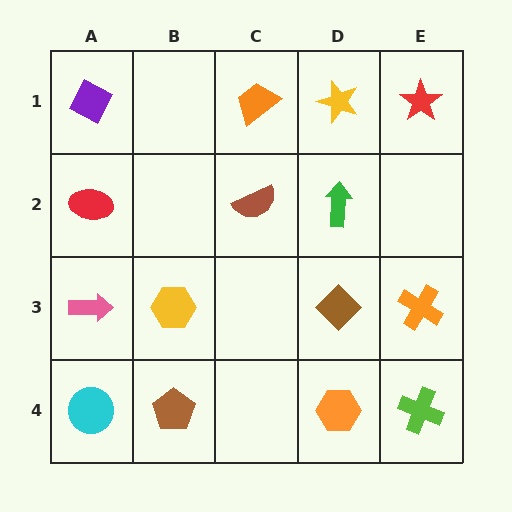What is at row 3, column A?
A pink arrow.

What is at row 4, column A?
A cyan circle.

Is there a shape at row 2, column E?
No, that cell is empty.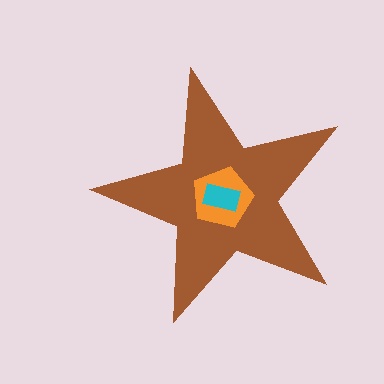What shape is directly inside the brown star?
The orange pentagon.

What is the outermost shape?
The brown star.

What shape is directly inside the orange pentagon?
The cyan rectangle.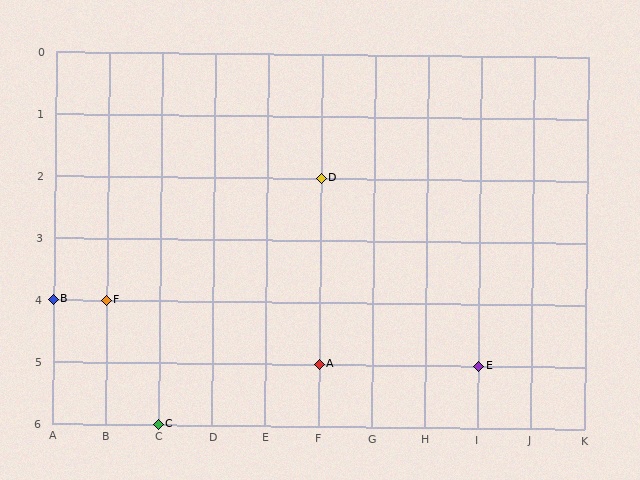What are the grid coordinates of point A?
Point A is at grid coordinates (F, 5).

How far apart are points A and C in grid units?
Points A and C are 3 columns and 1 row apart (about 3.2 grid units diagonally).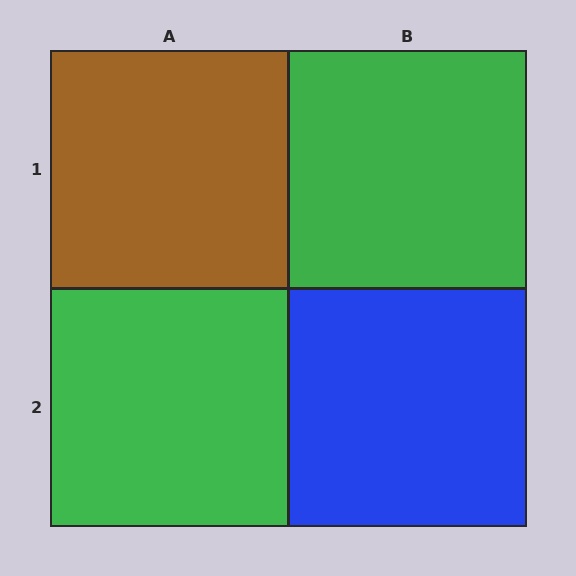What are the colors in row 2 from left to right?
Green, blue.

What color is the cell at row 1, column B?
Green.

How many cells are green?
2 cells are green.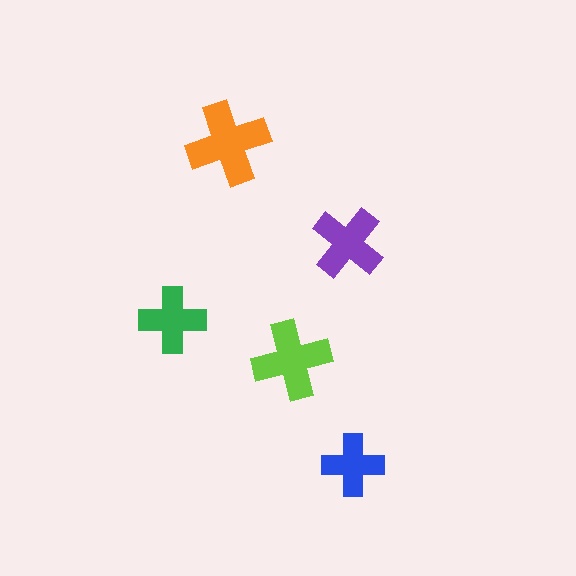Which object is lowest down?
The blue cross is bottommost.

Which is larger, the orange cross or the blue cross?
The orange one.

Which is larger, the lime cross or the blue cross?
The lime one.